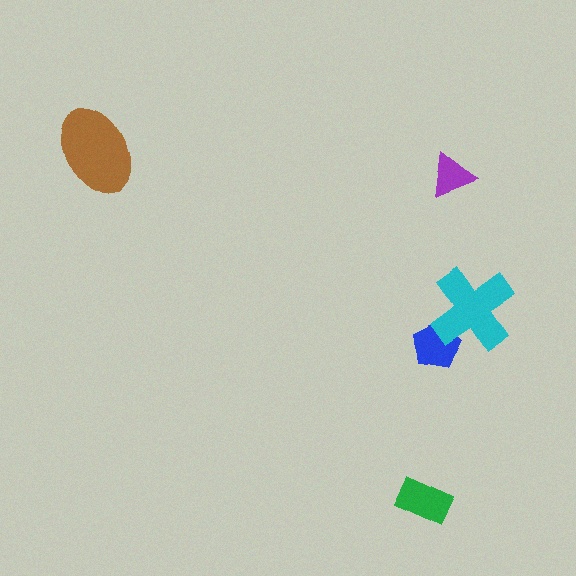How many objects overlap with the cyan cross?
1 object overlaps with the cyan cross.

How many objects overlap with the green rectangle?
0 objects overlap with the green rectangle.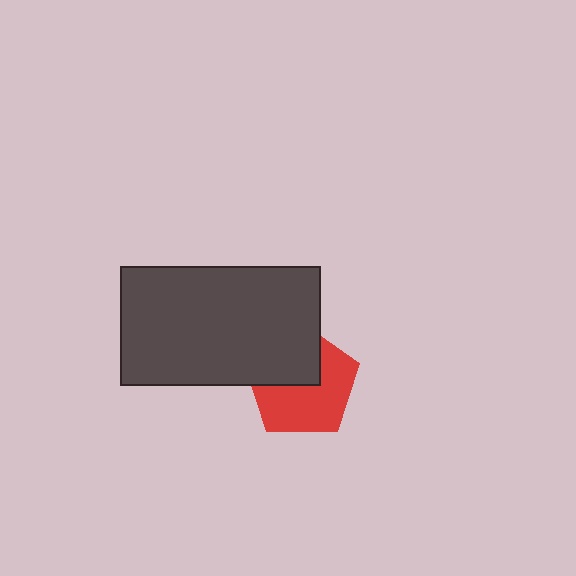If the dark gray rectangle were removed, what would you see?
You would see the complete red pentagon.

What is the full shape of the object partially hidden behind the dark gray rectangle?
The partially hidden object is a red pentagon.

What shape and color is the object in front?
The object in front is a dark gray rectangle.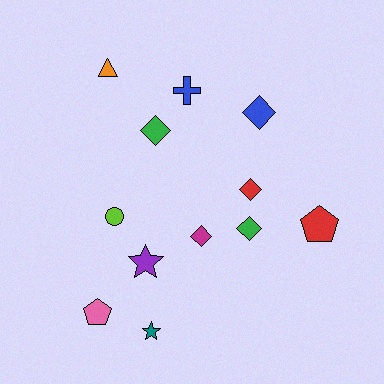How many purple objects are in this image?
There is 1 purple object.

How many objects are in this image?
There are 12 objects.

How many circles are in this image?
There is 1 circle.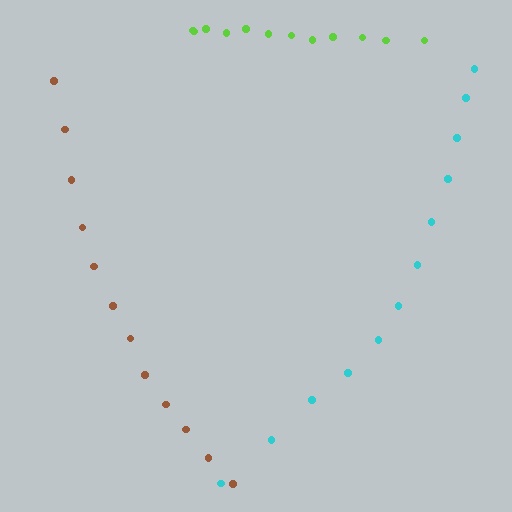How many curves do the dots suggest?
There are 3 distinct paths.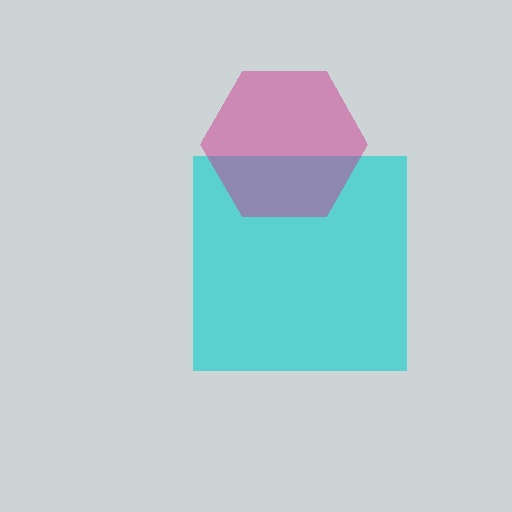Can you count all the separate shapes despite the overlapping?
Yes, there are 2 separate shapes.